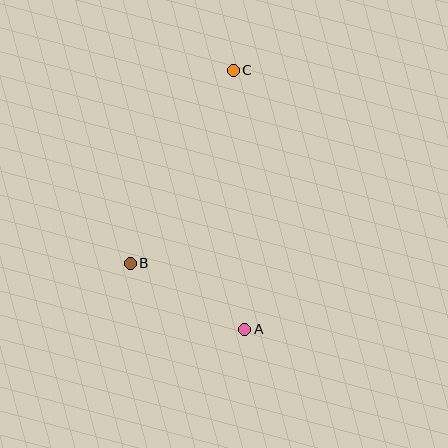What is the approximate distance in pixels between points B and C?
The distance between B and C is approximately 218 pixels.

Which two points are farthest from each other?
Points A and C are farthest from each other.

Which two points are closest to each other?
Points A and B are closest to each other.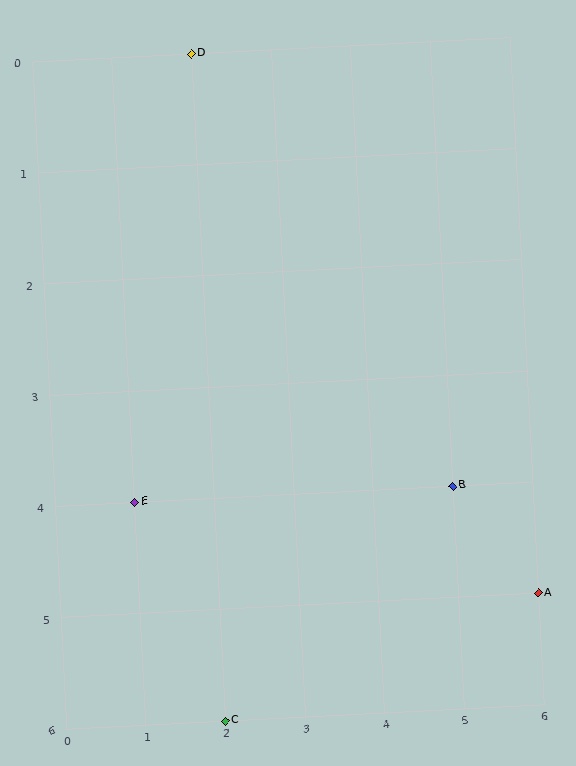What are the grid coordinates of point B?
Point B is at grid coordinates (5, 4).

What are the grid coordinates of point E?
Point E is at grid coordinates (1, 4).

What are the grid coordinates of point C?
Point C is at grid coordinates (2, 6).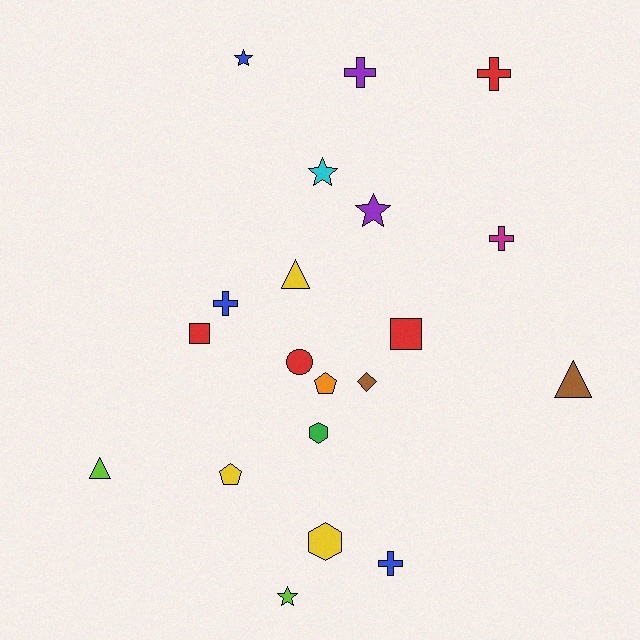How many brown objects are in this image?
There are 2 brown objects.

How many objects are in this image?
There are 20 objects.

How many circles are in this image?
There is 1 circle.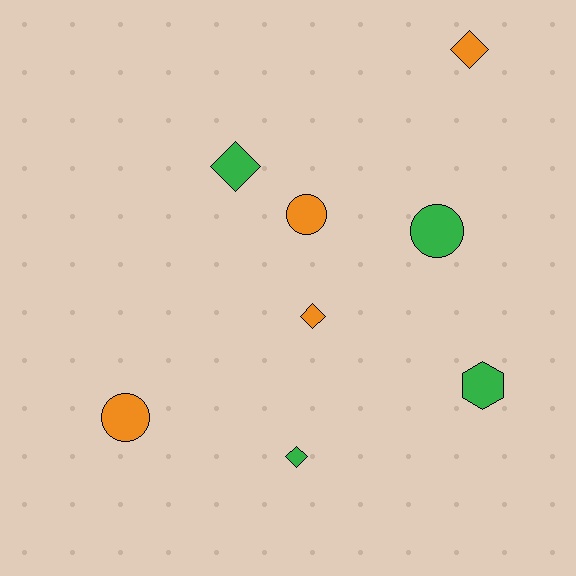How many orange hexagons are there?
There are no orange hexagons.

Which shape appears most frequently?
Diamond, with 4 objects.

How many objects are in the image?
There are 8 objects.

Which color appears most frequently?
Green, with 4 objects.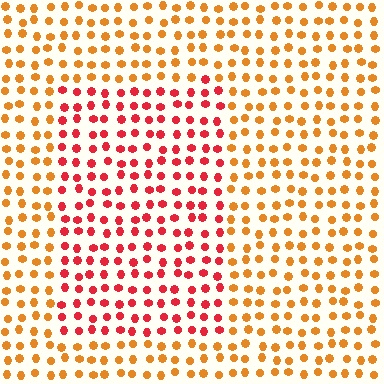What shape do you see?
I see a rectangle.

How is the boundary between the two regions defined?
The boundary is defined purely by a slight shift in hue (about 38 degrees). Spacing, size, and orientation are identical on both sides.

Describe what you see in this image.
The image is filled with small orange elements in a uniform arrangement. A rectangle-shaped region is visible where the elements are tinted to a slightly different hue, forming a subtle color boundary.